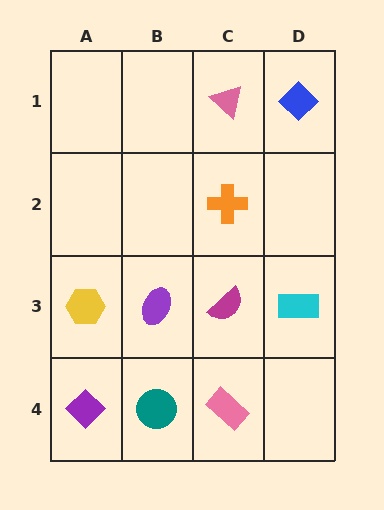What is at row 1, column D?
A blue diamond.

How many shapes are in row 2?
1 shape.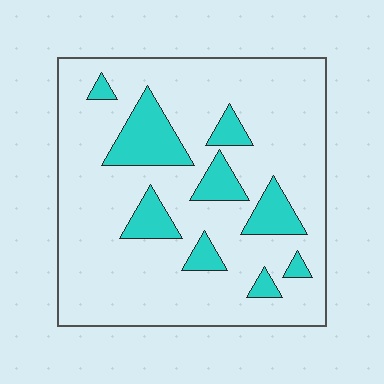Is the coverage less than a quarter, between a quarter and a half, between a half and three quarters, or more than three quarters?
Less than a quarter.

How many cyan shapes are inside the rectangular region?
9.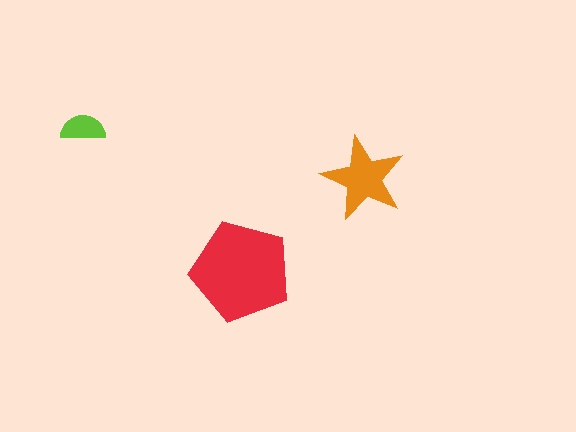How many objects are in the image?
There are 3 objects in the image.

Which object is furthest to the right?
The orange star is rightmost.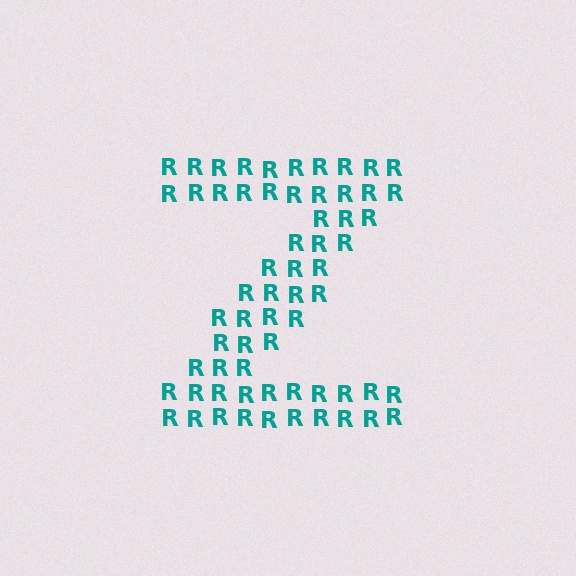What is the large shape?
The large shape is the letter Z.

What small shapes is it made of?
It is made of small letter R's.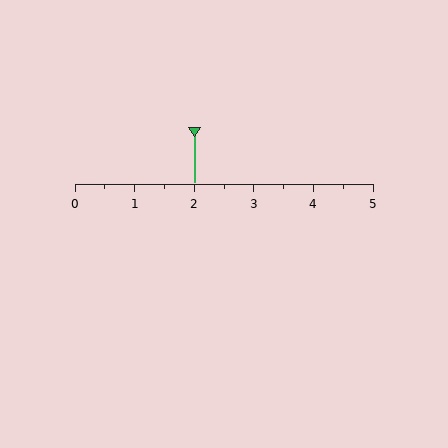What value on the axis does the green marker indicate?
The marker indicates approximately 2.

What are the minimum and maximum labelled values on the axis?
The axis runs from 0 to 5.